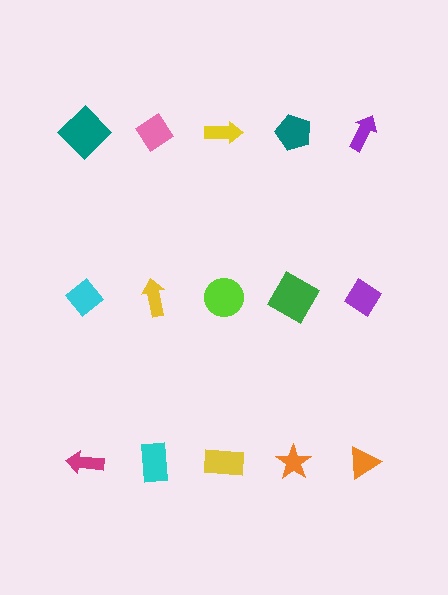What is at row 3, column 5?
An orange triangle.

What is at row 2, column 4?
A green square.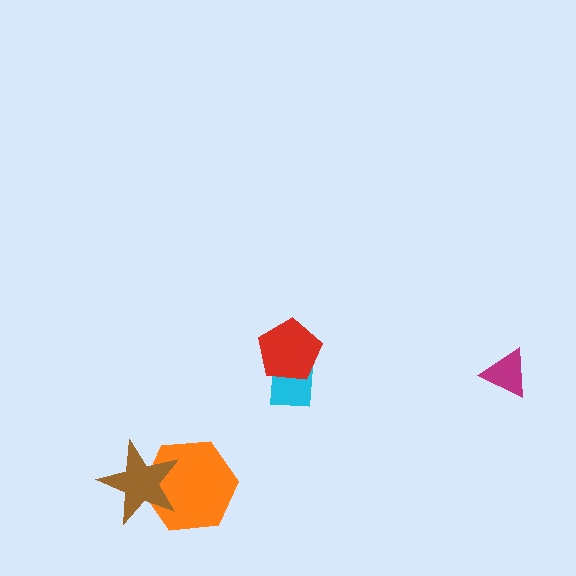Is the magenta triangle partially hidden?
No, no other shape covers it.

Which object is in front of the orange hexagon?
The brown star is in front of the orange hexagon.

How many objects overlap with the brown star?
1 object overlaps with the brown star.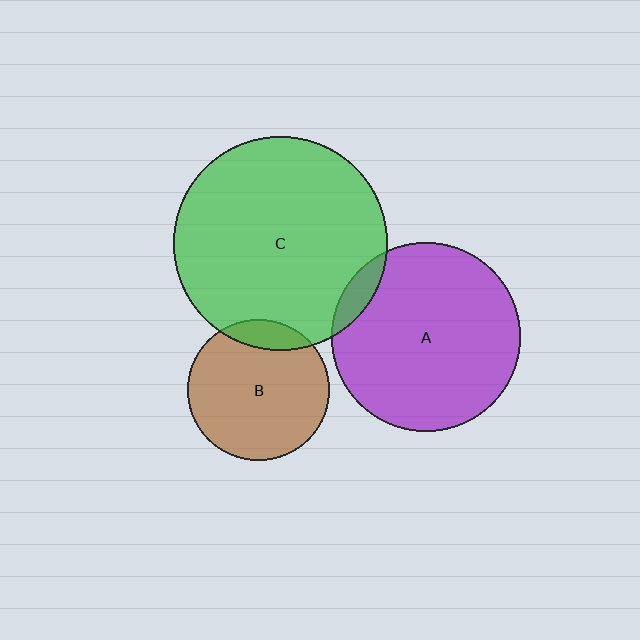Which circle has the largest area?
Circle C (green).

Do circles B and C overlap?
Yes.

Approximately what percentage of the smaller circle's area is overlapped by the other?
Approximately 10%.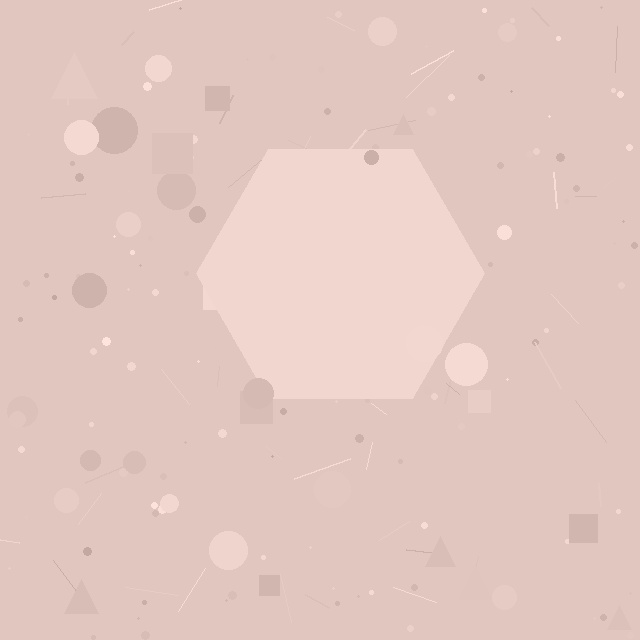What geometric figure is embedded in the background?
A hexagon is embedded in the background.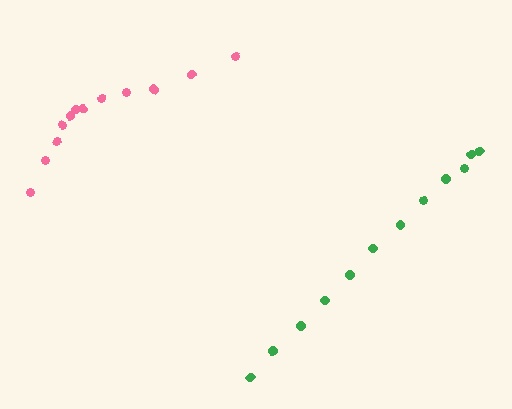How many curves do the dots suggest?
There are 2 distinct paths.